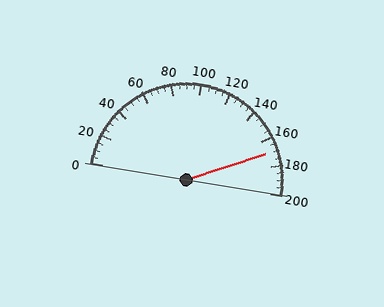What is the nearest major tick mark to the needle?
The nearest major tick mark is 160.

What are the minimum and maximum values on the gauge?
The gauge ranges from 0 to 200.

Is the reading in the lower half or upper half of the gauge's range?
The reading is in the upper half of the range (0 to 200).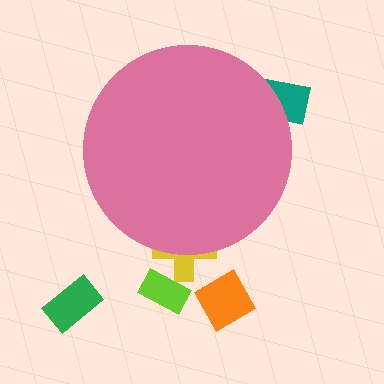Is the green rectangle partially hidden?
No, the green rectangle is fully visible.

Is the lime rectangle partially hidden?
No, the lime rectangle is fully visible.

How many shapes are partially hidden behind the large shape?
2 shapes are partially hidden.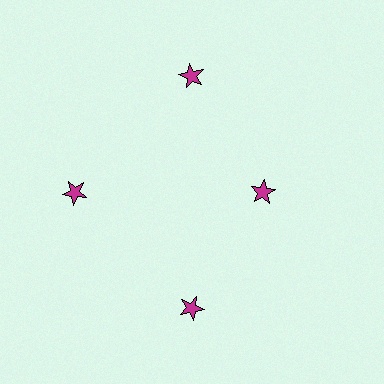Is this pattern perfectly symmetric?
No. The 4 magenta stars are arranged in a ring, but one element near the 3 o'clock position is pulled inward toward the center, breaking the 4-fold rotational symmetry.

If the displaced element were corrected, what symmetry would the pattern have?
It would have 4-fold rotational symmetry — the pattern would map onto itself every 90 degrees.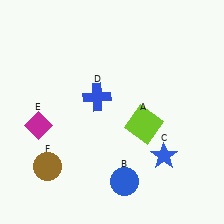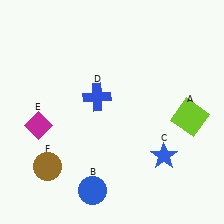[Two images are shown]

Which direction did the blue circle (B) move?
The blue circle (B) moved left.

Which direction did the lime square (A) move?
The lime square (A) moved right.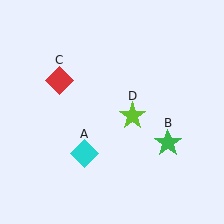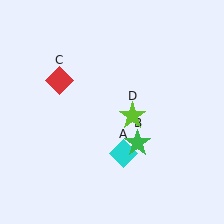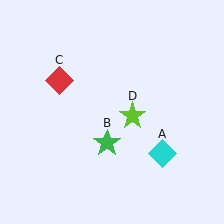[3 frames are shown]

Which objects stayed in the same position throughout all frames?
Red diamond (object C) and lime star (object D) remained stationary.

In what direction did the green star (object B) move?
The green star (object B) moved left.